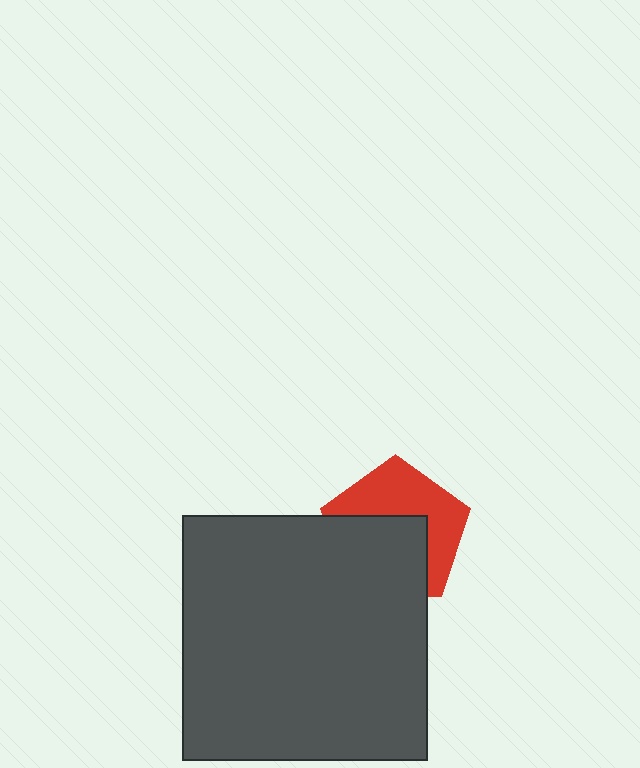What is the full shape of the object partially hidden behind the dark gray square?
The partially hidden object is a red pentagon.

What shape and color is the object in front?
The object in front is a dark gray square.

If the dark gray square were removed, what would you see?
You would see the complete red pentagon.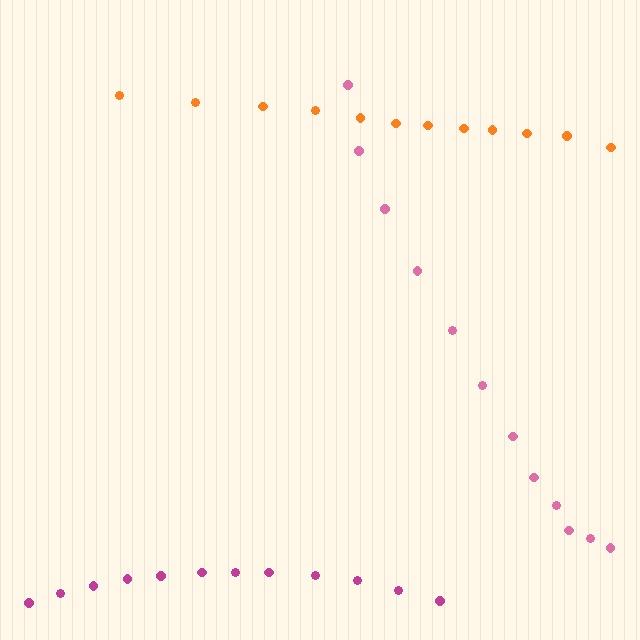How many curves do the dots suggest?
There are 3 distinct paths.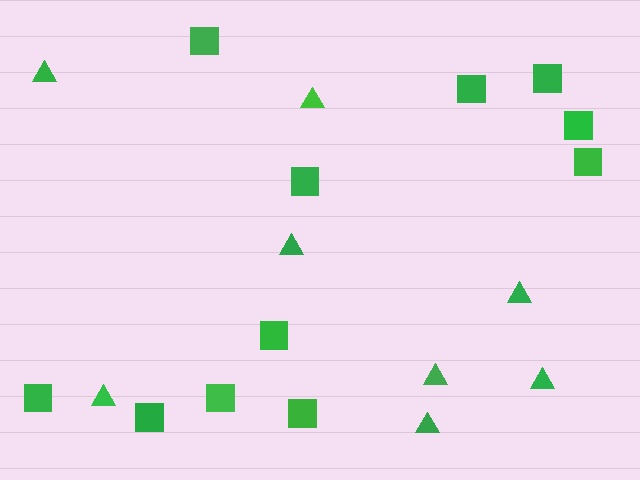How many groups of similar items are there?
There are 2 groups: one group of squares (11) and one group of triangles (8).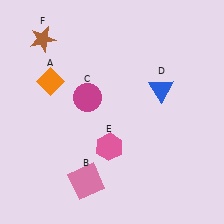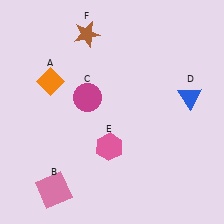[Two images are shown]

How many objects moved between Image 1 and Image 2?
3 objects moved between the two images.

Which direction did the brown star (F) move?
The brown star (F) moved right.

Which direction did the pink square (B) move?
The pink square (B) moved left.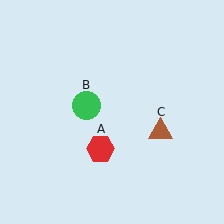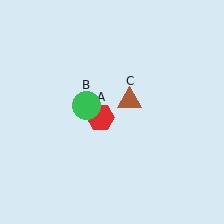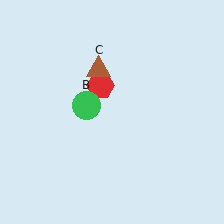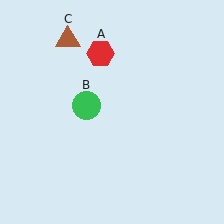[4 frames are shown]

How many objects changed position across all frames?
2 objects changed position: red hexagon (object A), brown triangle (object C).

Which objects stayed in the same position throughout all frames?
Green circle (object B) remained stationary.